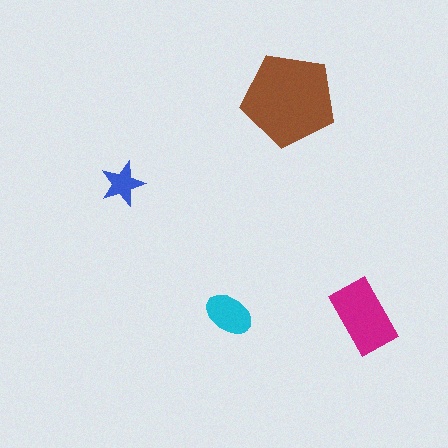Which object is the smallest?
The blue star.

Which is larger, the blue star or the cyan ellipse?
The cyan ellipse.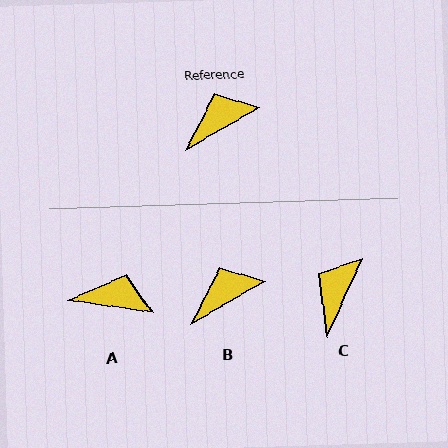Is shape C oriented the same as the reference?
No, it is off by about 35 degrees.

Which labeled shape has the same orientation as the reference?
B.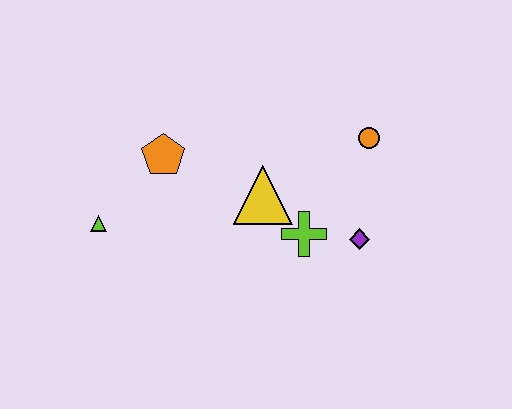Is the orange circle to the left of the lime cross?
No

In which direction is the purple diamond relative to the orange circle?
The purple diamond is below the orange circle.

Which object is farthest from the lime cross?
The lime triangle is farthest from the lime cross.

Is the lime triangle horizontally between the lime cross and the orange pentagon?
No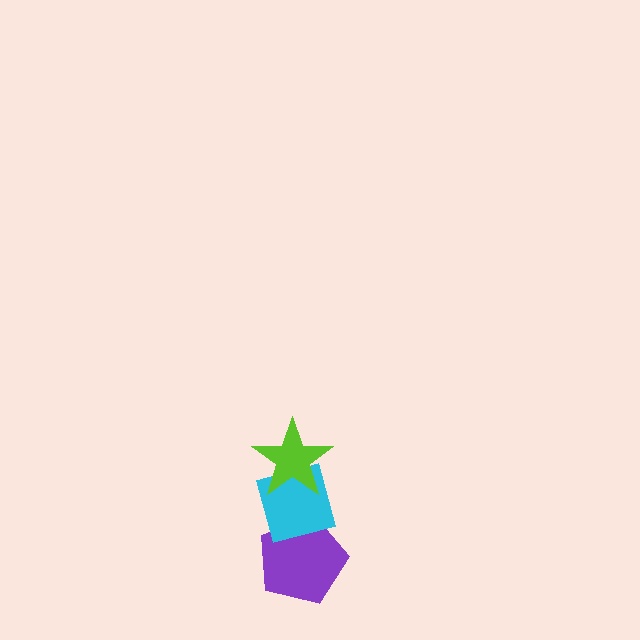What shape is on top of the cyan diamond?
The lime star is on top of the cyan diamond.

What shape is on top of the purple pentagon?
The cyan diamond is on top of the purple pentagon.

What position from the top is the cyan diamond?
The cyan diamond is 2nd from the top.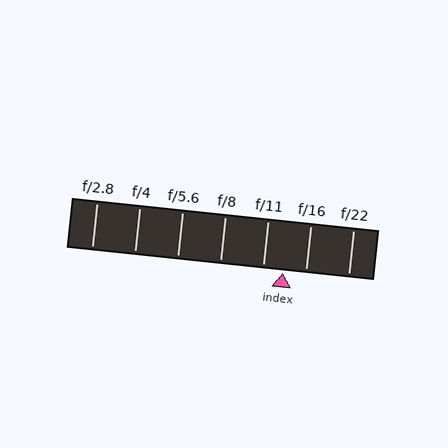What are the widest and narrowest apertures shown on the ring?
The widest aperture shown is f/2.8 and the narrowest is f/22.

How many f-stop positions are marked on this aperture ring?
There are 7 f-stop positions marked.